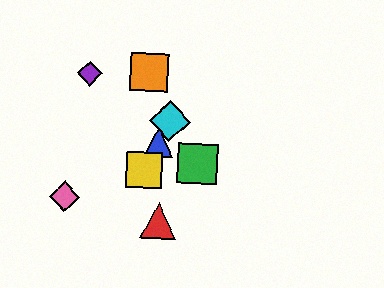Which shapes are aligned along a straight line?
The blue triangle, the yellow square, the cyan diamond are aligned along a straight line.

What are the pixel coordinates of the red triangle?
The red triangle is at (158, 221).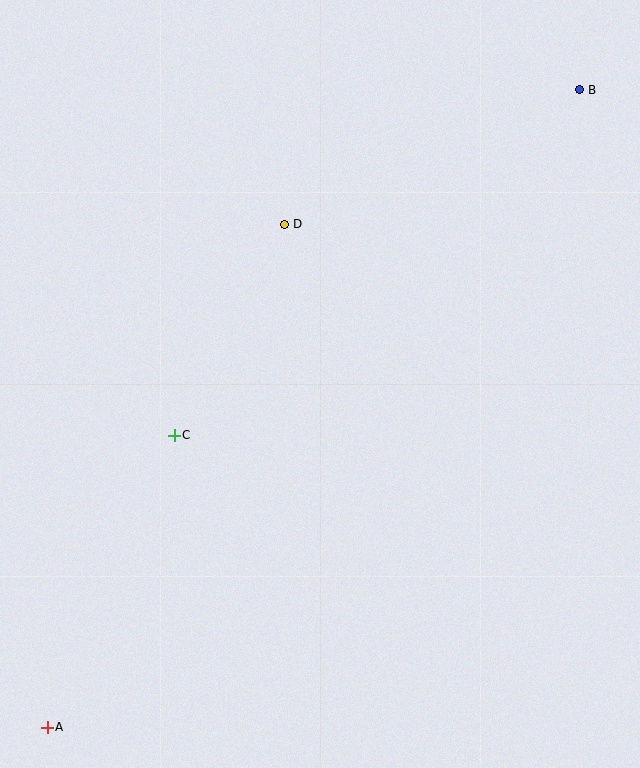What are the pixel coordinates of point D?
Point D is at (285, 224).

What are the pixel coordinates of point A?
Point A is at (47, 727).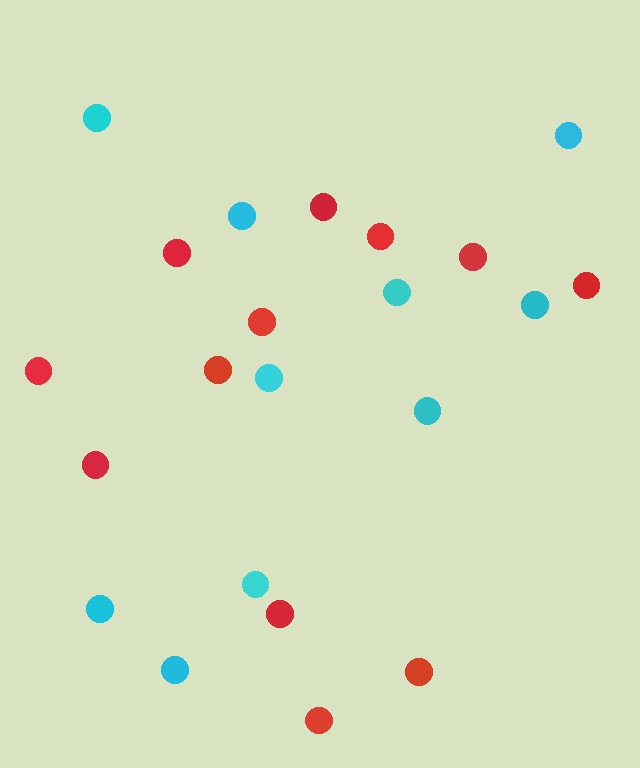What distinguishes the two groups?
There are 2 groups: one group of cyan circles (10) and one group of red circles (12).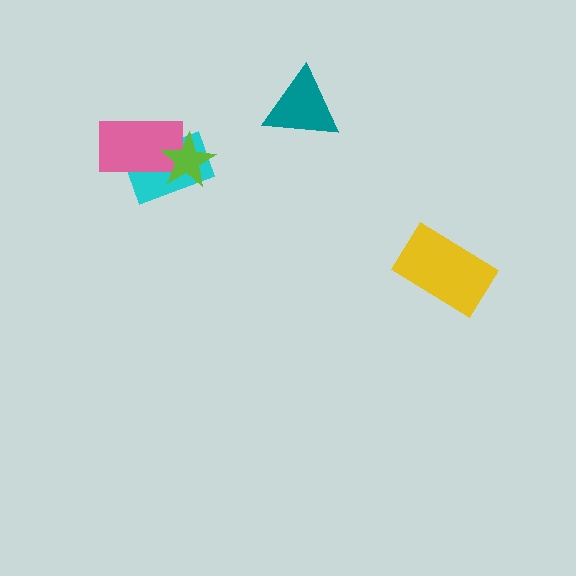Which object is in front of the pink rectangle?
The lime star is in front of the pink rectangle.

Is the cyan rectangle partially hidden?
Yes, it is partially covered by another shape.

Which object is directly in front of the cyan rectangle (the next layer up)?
The pink rectangle is directly in front of the cyan rectangle.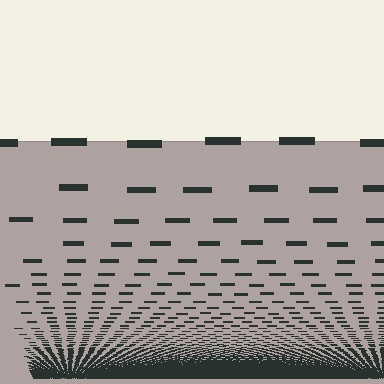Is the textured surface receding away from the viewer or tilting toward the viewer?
The surface appears to tilt toward the viewer. Texture elements get larger and sparser toward the top.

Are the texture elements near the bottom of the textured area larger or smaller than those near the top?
Smaller. The gradient is inverted — elements near the bottom are smaller and denser.